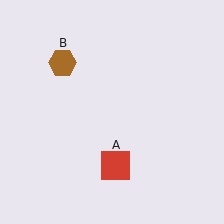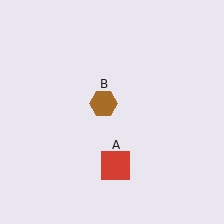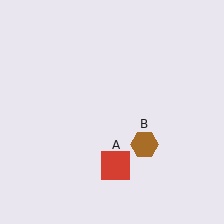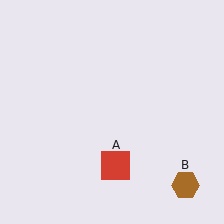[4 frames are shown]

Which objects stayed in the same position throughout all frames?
Red square (object A) remained stationary.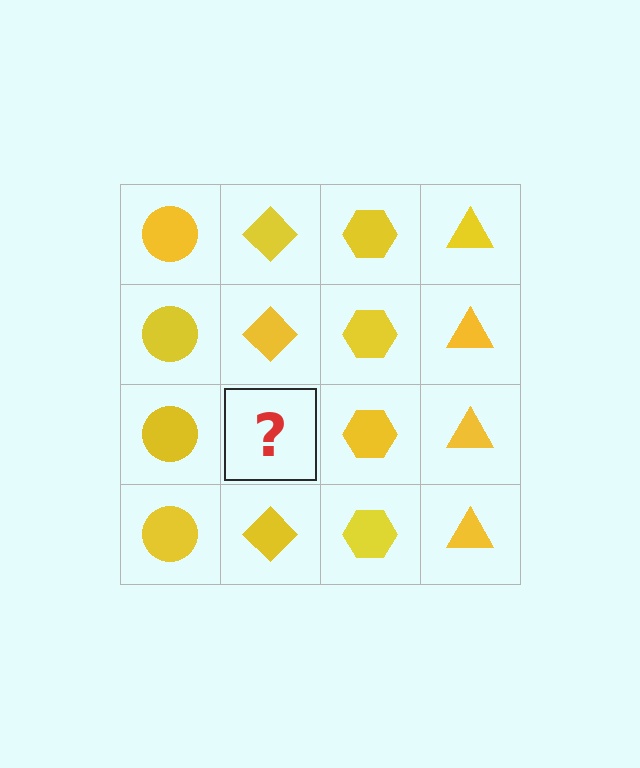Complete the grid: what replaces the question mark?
The question mark should be replaced with a yellow diamond.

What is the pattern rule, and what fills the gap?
The rule is that each column has a consistent shape. The gap should be filled with a yellow diamond.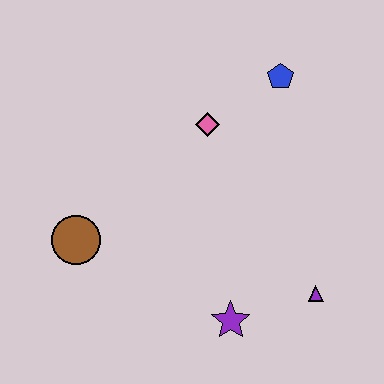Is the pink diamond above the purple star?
Yes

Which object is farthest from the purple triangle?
The brown circle is farthest from the purple triangle.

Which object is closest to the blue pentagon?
The pink diamond is closest to the blue pentagon.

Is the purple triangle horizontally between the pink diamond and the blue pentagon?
No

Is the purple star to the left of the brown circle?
No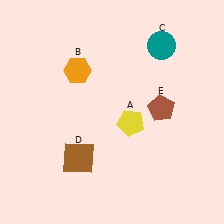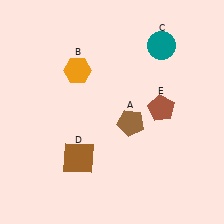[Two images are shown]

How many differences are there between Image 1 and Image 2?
There is 1 difference between the two images.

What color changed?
The pentagon (A) changed from yellow in Image 1 to brown in Image 2.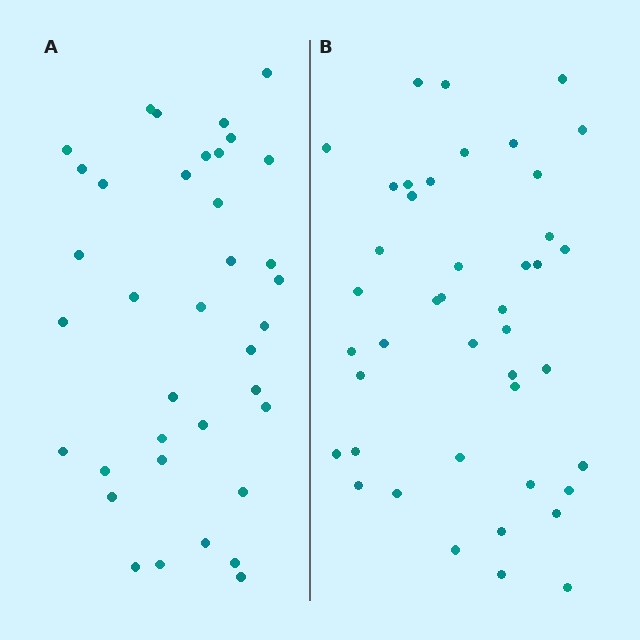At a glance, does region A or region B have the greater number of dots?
Region B (the right region) has more dots.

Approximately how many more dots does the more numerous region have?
Region B has about 6 more dots than region A.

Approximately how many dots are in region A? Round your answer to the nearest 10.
About 40 dots. (The exact count is 37, which rounds to 40.)